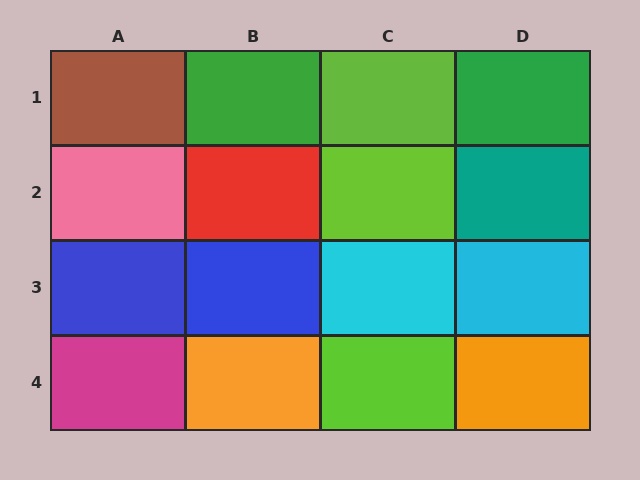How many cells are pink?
1 cell is pink.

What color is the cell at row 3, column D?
Cyan.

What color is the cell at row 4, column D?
Orange.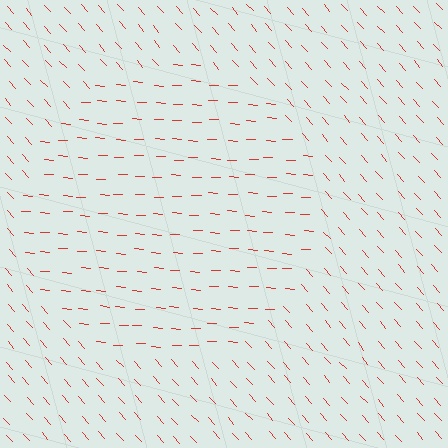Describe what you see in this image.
The image is filled with small red line segments. A circle region in the image has lines oriented differently from the surrounding lines, creating a visible texture boundary.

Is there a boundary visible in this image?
Yes, there is a texture boundary formed by a change in line orientation.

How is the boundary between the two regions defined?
The boundary is defined purely by a change in line orientation (approximately 45 degrees difference). All lines are the same color and thickness.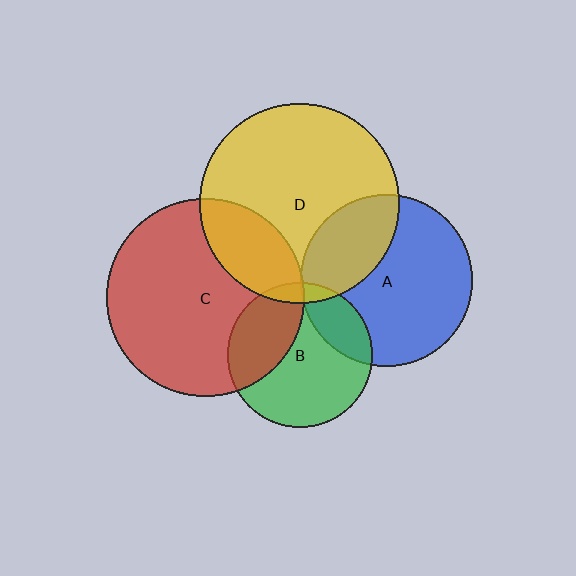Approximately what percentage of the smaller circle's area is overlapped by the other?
Approximately 20%.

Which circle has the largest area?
Circle D (yellow).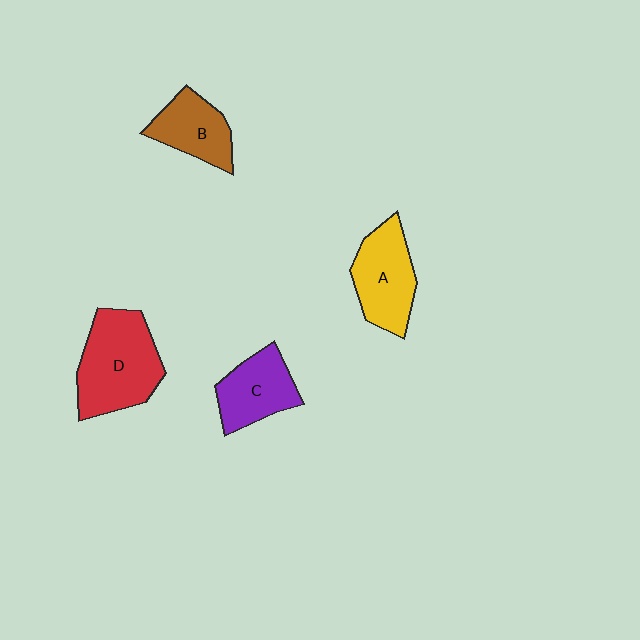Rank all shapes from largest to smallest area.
From largest to smallest: D (red), A (yellow), C (purple), B (brown).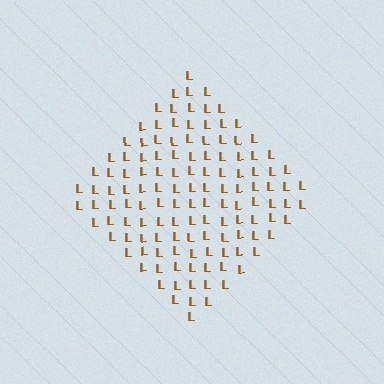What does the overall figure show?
The overall figure shows a diamond.